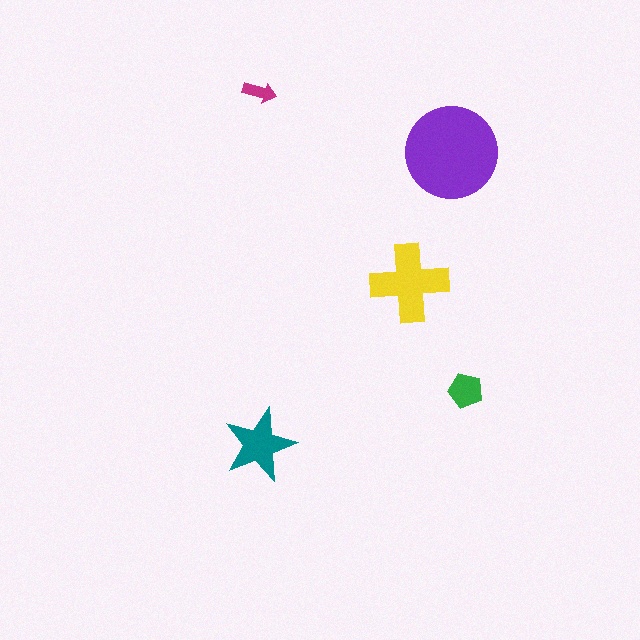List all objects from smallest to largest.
The magenta arrow, the green pentagon, the teal star, the yellow cross, the purple circle.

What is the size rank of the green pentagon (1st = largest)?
4th.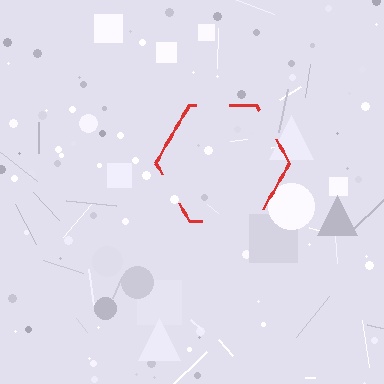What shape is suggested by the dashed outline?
The dashed outline suggests a hexagon.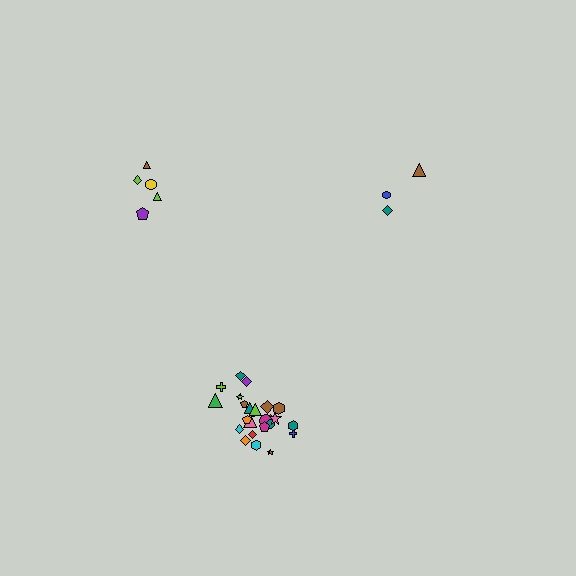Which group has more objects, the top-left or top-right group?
The top-left group.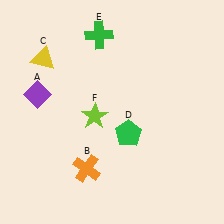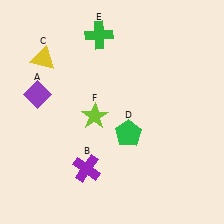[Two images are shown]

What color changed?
The cross (B) changed from orange in Image 1 to purple in Image 2.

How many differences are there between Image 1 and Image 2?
There is 1 difference between the two images.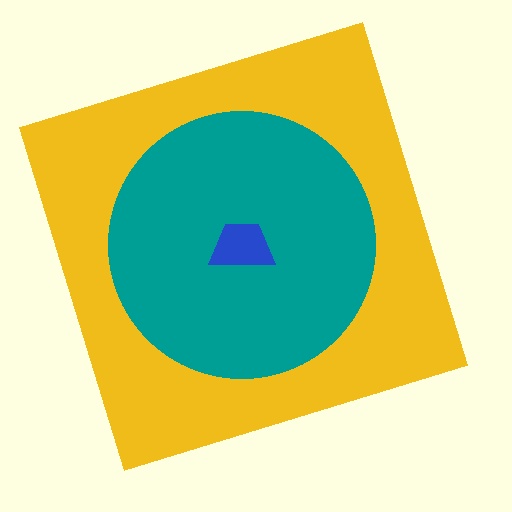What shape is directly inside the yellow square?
The teal circle.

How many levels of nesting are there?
3.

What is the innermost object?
The blue trapezoid.